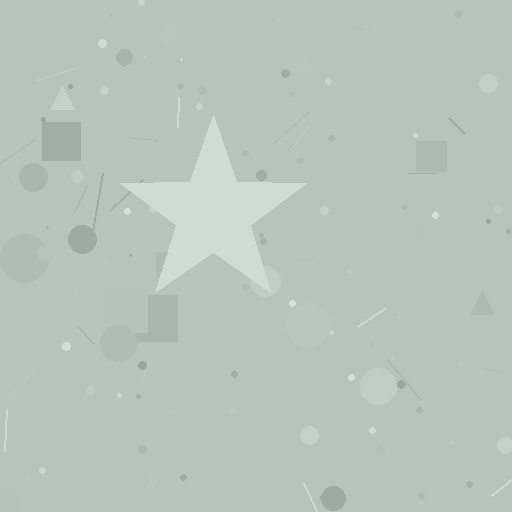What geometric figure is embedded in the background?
A star is embedded in the background.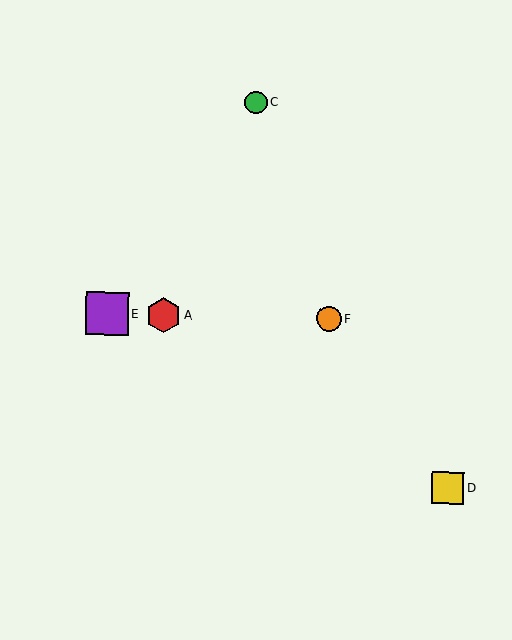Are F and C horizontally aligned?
No, F is at y≈319 and C is at y≈102.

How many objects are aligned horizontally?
4 objects (A, B, E, F) are aligned horizontally.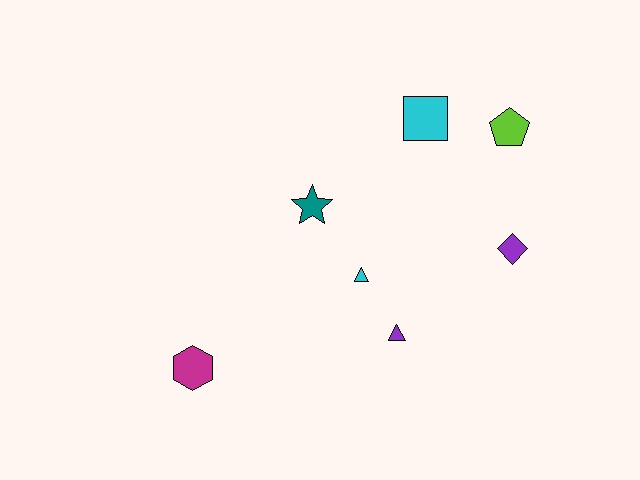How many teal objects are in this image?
There is 1 teal object.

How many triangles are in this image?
There are 2 triangles.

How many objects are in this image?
There are 7 objects.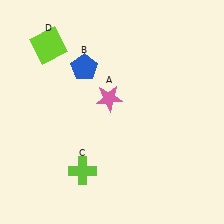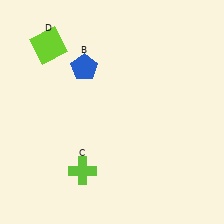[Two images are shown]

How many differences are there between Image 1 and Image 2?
There is 1 difference between the two images.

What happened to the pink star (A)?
The pink star (A) was removed in Image 2. It was in the top-left area of Image 1.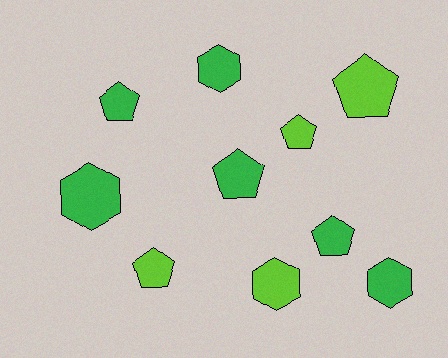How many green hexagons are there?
There are 3 green hexagons.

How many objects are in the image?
There are 10 objects.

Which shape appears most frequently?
Pentagon, with 6 objects.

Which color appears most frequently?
Green, with 6 objects.